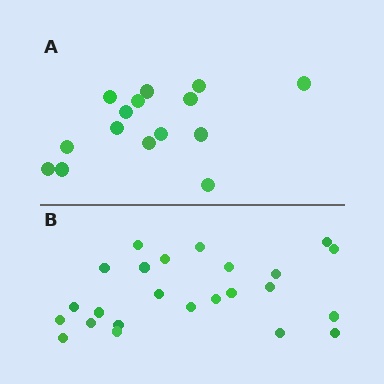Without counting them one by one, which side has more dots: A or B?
Region B (the bottom region) has more dots.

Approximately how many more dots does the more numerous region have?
Region B has roughly 8 or so more dots than region A.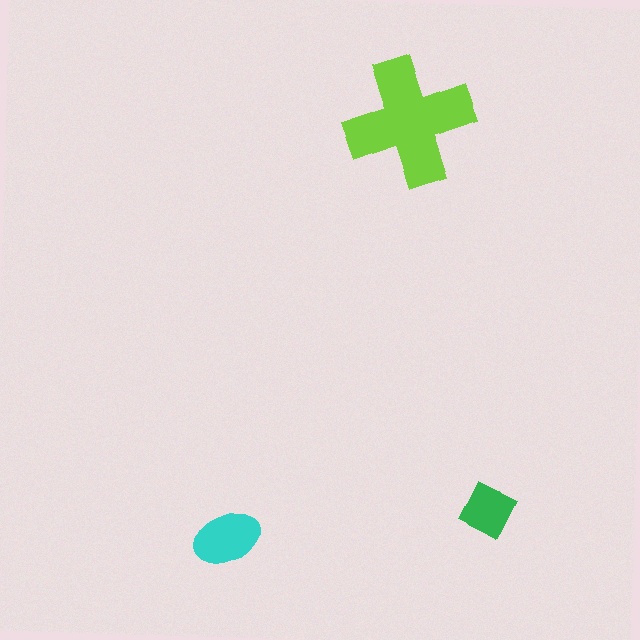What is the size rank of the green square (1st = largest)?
3rd.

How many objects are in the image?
There are 3 objects in the image.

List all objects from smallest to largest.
The green square, the cyan ellipse, the lime cross.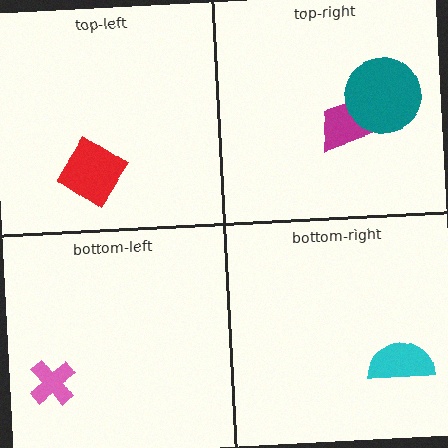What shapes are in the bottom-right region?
The cyan semicircle.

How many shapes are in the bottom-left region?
1.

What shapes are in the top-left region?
The red diamond.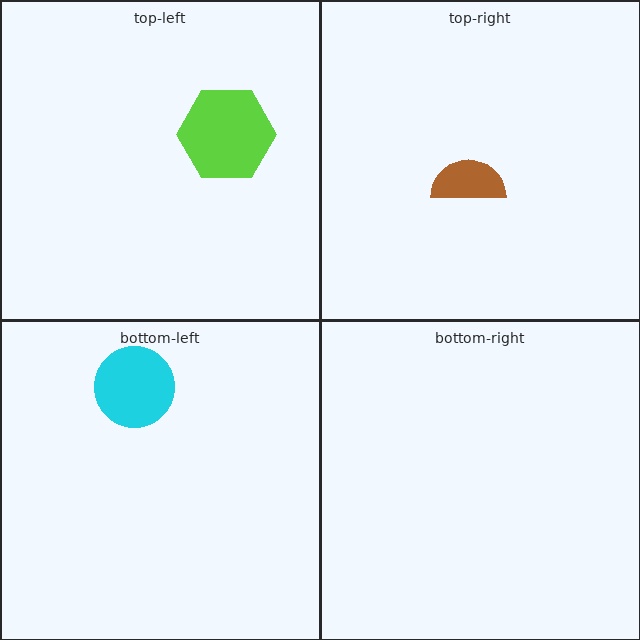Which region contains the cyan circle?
The bottom-left region.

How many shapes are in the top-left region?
1.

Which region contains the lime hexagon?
The top-left region.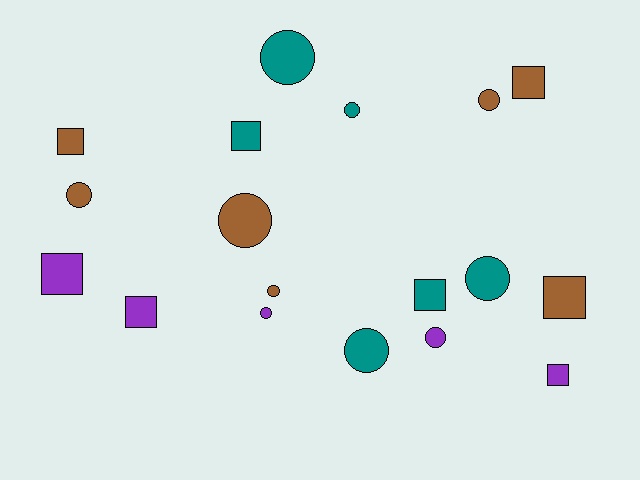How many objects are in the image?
There are 18 objects.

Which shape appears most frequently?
Circle, with 10 objects.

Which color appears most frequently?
Brown, with 7 objects.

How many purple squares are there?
There are 3 purple squares.